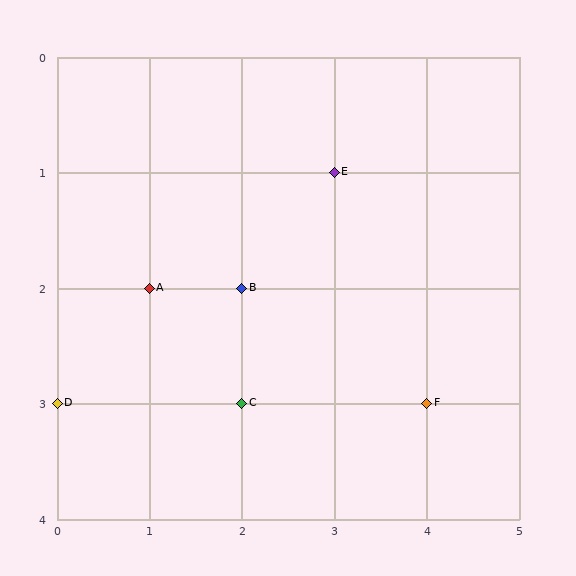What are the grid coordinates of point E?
Point E is at grid coordinates (3, 1).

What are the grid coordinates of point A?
Point A is at grid coordinates (1, 2).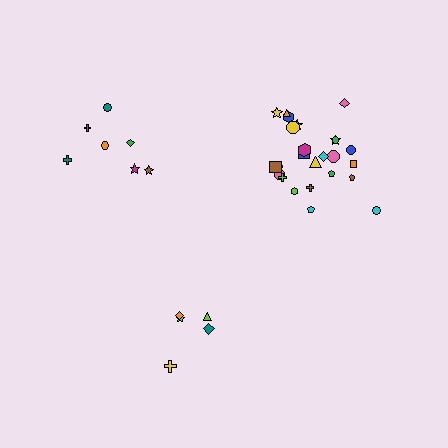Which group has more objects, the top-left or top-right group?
The top-right group.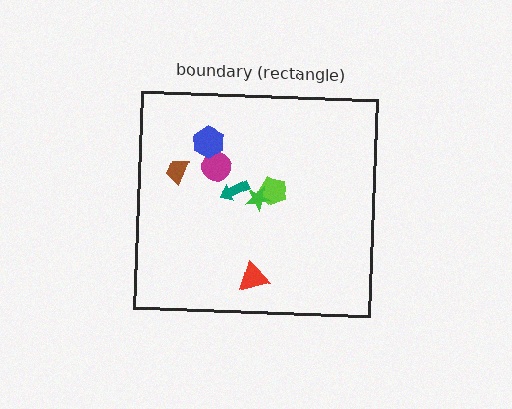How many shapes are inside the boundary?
7 inside, 0 outside.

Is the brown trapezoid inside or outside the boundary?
Inside.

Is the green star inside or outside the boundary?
Inside.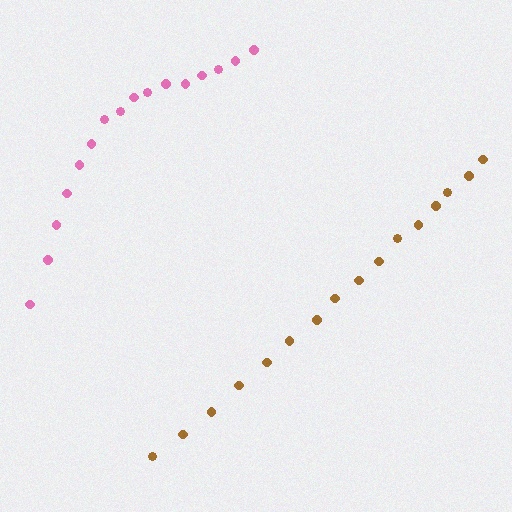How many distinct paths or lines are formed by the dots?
There are 2 distinct paths.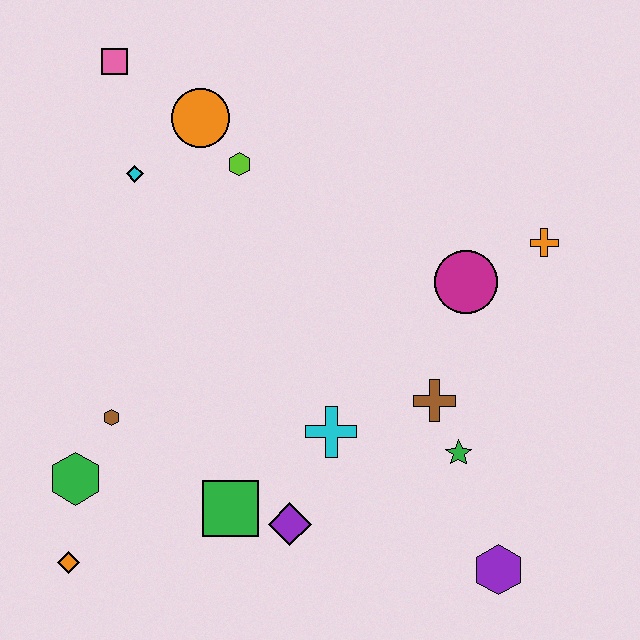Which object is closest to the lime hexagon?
The orange circle is closest to the lime hexagon.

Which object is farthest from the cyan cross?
The pink square is farthest from the cyan cross.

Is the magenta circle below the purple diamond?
No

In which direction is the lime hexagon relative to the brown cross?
The lime hexagon is above the brown cross.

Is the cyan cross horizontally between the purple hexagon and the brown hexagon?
Yes